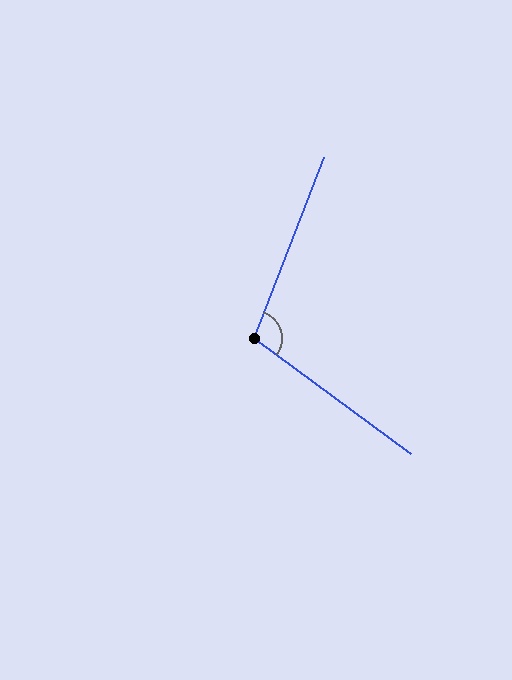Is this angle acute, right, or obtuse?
It is obtuse.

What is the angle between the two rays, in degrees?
Approximately 105 degrees.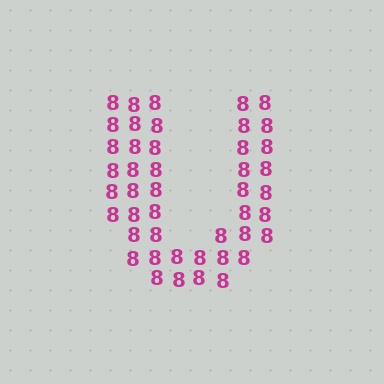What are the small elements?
The small elements are digit 8's.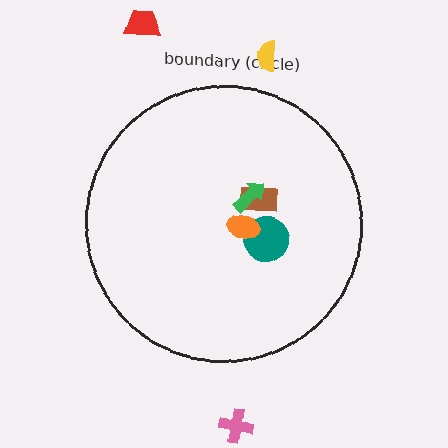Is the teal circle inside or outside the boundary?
Inside.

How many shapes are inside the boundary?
4 inside, 3 outside.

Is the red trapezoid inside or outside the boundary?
Outside.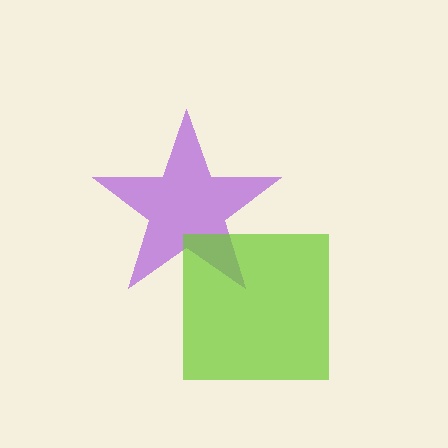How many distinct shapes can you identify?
There are 2 distinct shapes: a purple star, a lime square.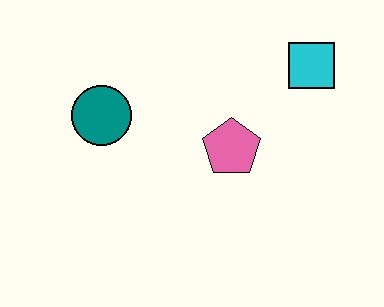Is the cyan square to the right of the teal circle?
Yes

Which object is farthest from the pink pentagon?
The teal circle is farthest from the pink pentagon.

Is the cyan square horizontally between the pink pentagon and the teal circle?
No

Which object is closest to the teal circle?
The pink pentagon is closest to the teal circle.